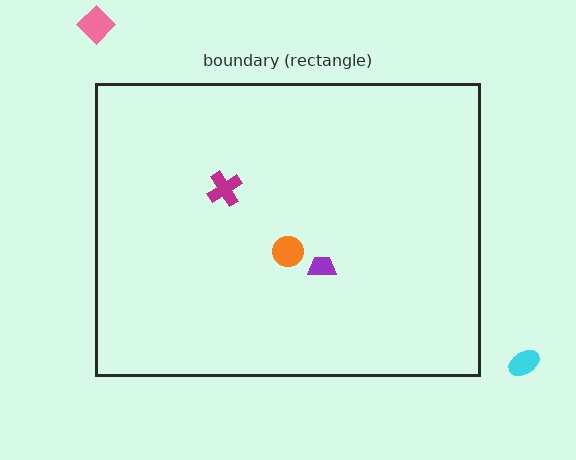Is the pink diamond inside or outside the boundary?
Outside.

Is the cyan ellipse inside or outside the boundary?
Outside.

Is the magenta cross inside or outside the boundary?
Inside.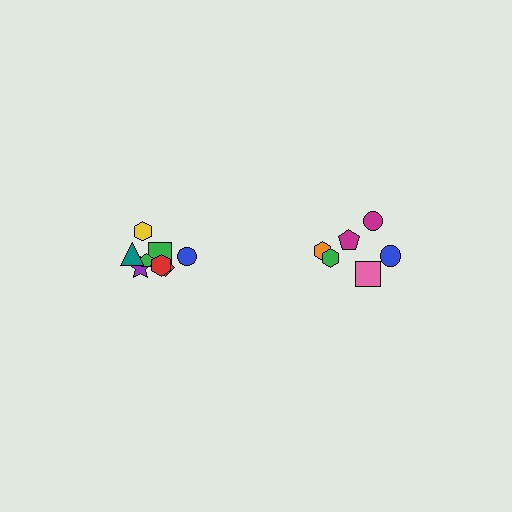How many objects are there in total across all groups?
There are 14 objects.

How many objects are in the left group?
There are 8 objects.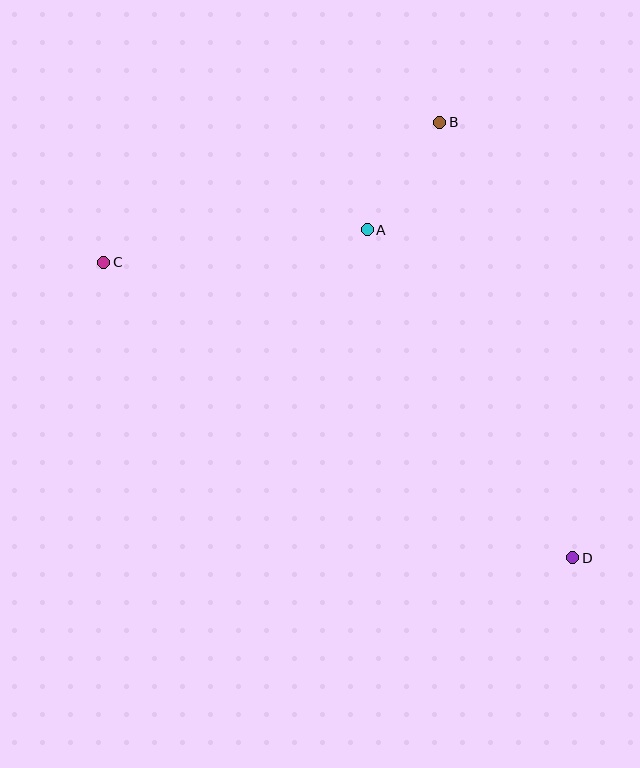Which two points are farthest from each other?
Points C and D are farthest from each other.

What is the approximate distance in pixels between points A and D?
The distance between A and D is approximately 387 pixels.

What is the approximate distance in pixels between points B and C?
The distance between B and C is approximately 364 pixels.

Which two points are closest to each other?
Points A and B are closest to each other.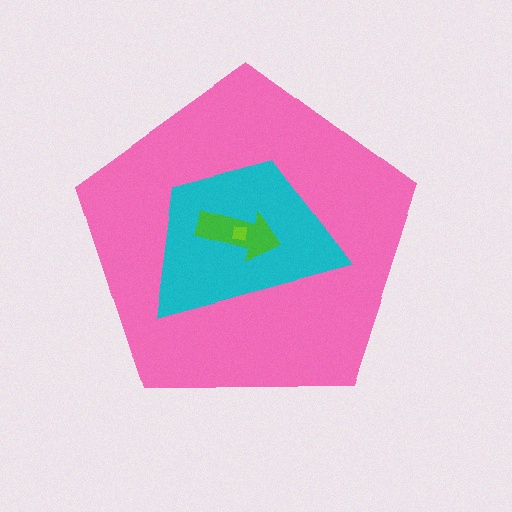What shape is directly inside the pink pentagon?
The cyan trapezoid.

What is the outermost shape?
The pink pentagon.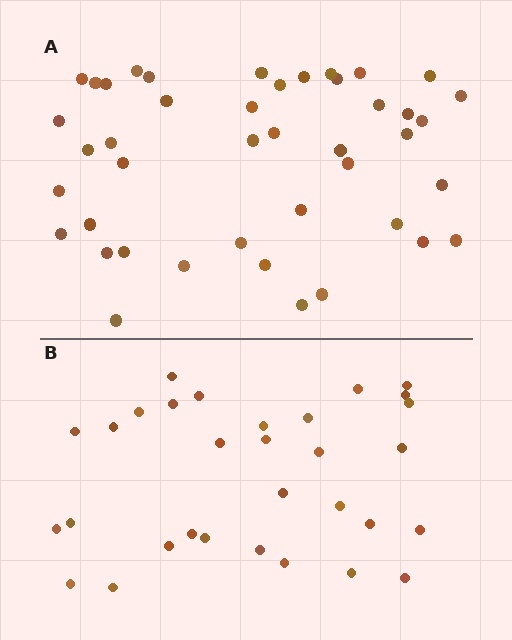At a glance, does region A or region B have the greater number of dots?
Region A (the top region) has more dots.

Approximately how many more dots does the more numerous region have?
Region A has roughly 12 or so more dots than region B.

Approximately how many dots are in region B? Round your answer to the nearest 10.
About 30 dots. (The exact count is 31, which rounds to 30.)